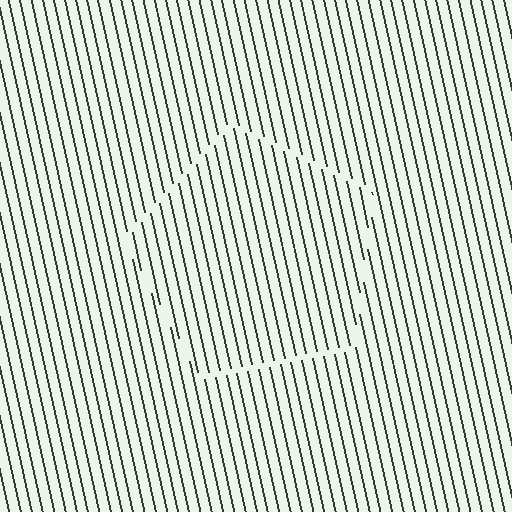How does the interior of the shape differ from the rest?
The interior of the shape contains the same grating, shifted by half a period — the contour is defined by the phase discontinuity where line-ends from the inner and outer gratings abut.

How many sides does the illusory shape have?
5 sides — the line-ends trace a pentagon.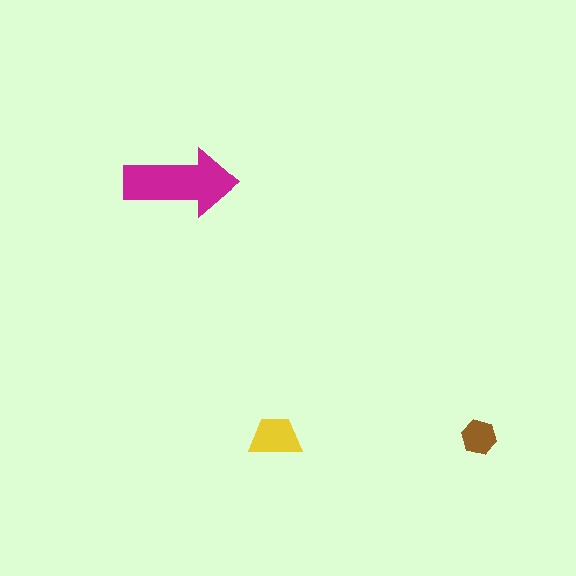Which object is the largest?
The magenta arrow.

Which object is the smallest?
The brown hexagon.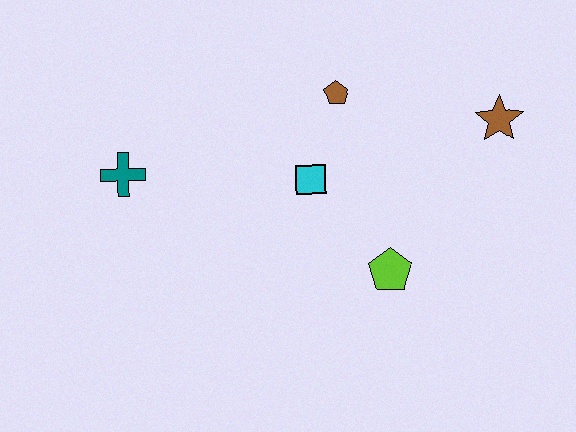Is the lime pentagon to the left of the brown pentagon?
No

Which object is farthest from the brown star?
The teal cross is farthest from the brown star.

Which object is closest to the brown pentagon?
The cyan square is closest to the brown pentagon.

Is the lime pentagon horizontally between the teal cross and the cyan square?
No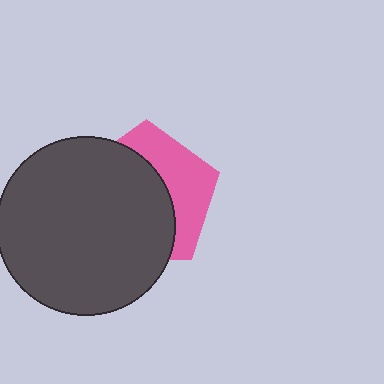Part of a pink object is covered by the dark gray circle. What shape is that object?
It is a pentagon.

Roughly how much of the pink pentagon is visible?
A small part of it is visible (roughly 38%).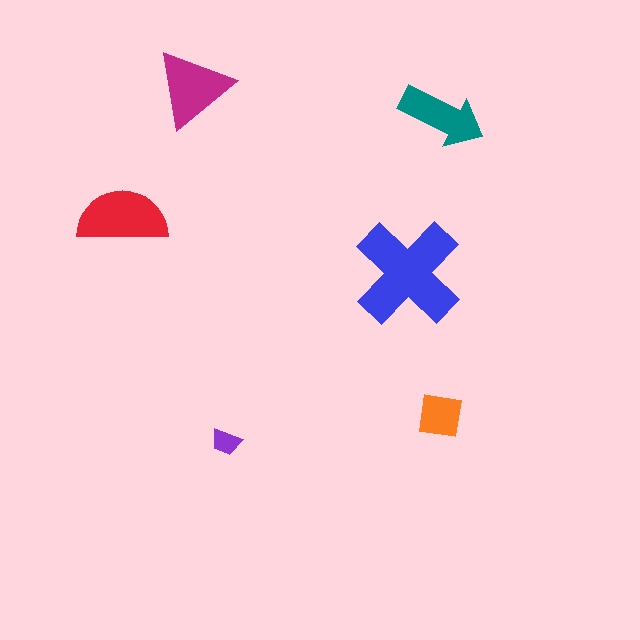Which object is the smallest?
The purple trapezoid.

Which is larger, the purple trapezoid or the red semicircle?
The red semicircle.